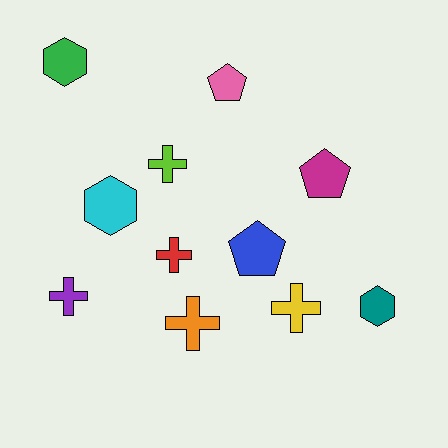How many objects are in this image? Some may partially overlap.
There are 11 objects.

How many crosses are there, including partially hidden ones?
There are 5 crosses.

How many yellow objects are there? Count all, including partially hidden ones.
There is 1 yellow object.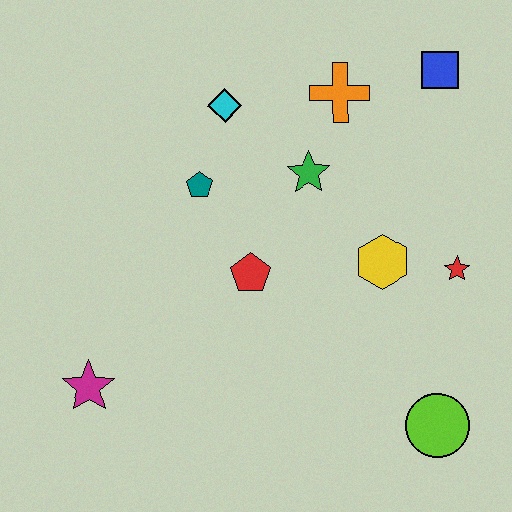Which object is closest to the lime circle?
The red star is closest to the lime circle.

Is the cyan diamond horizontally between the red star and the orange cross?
No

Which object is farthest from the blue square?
The magenta star is farthest from the blue square.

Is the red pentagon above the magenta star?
Yes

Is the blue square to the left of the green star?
No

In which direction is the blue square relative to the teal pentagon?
The blue square is to the right of the teal pentagon.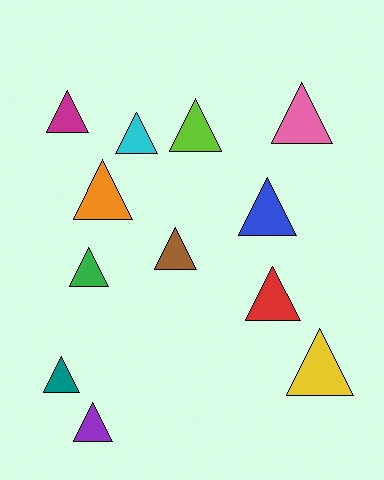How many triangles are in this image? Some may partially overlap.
There are 12 triangles.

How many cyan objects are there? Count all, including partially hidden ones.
There is 1 cyan object.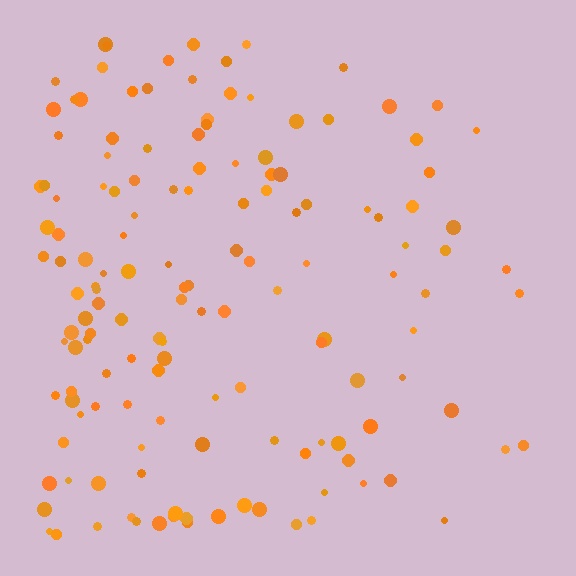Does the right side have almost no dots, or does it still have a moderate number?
Still a moderate number, just noticeably fewer than the left.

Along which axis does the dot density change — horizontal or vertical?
Horizontal.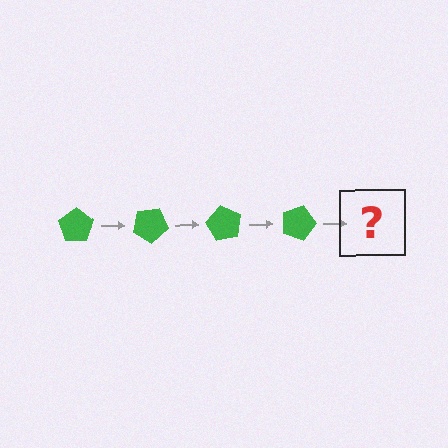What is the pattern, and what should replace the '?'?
The pattern is that the pentagon rotates 30 degrees each step. The '?' should be a green pentagon rotated 120 degrees.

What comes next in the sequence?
The next element should be a green pentagon rotated 120 degrees.